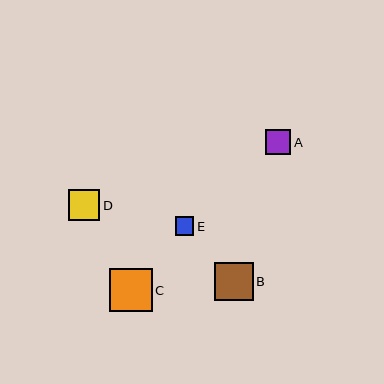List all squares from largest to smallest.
From largest to smallest: C, B, D, A, E.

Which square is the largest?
Square C is the largest with a size of approximately 43 pixels.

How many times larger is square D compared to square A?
Square D is approximately 1.2 times the size of square A.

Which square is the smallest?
Square E is the smallest with a size of approximately 18 pixels.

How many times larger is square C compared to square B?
Square C is approximately 1.1 times the size of square B.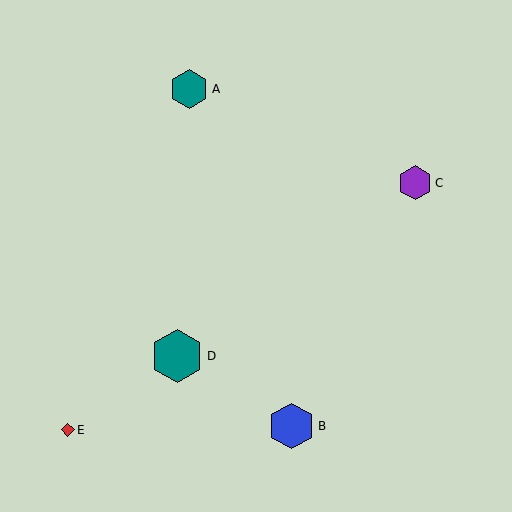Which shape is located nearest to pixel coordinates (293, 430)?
The blue hexagon (labeled B) at (292, 426) is nearest to that location.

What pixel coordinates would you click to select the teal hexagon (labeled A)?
Click at (189, 89) to select the teal hexagon A.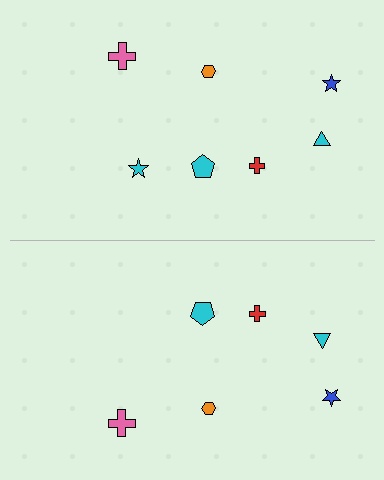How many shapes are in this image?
There are 13 shapes in this image.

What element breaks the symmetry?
A cyan star is missing from the bottom side.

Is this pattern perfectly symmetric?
No, the pattern is not perfectly symmetric. A cyan star is missing from the bottom side.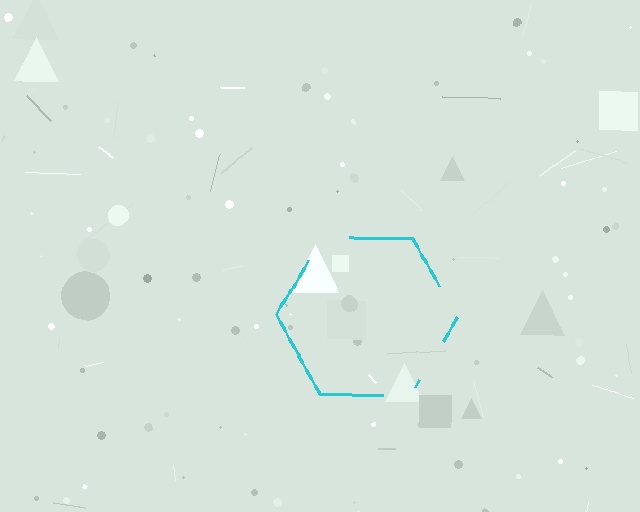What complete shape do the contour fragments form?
The contour fragments form a hexagon.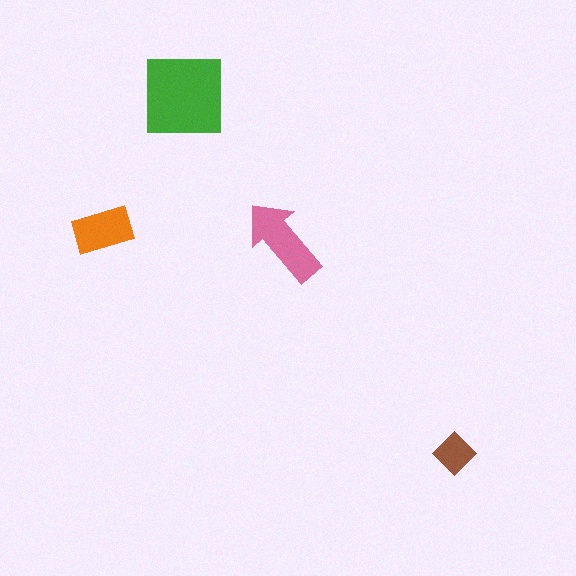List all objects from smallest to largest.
The brown diamond, the orange rectangle, the pink arrow, the green square.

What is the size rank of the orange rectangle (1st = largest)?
3rd.